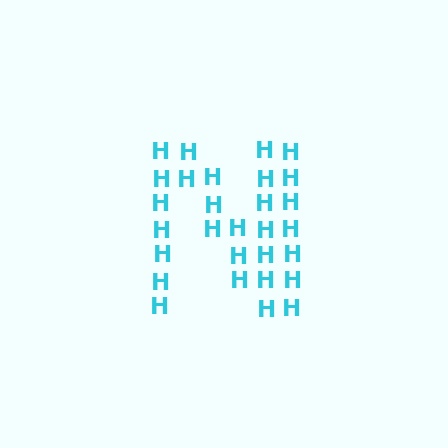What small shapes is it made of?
It is made of small letter H's.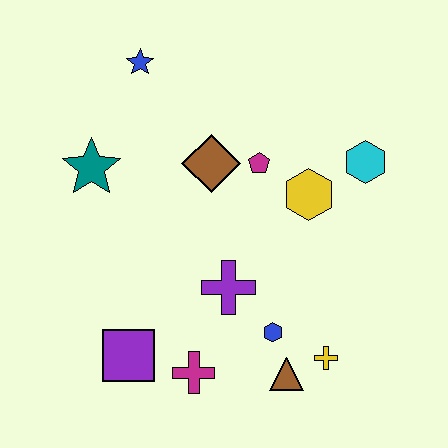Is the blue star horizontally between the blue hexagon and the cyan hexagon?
No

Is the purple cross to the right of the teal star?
Yes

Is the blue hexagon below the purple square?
No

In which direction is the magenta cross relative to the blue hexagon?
The magenta cross is to the left of the blue hexagon.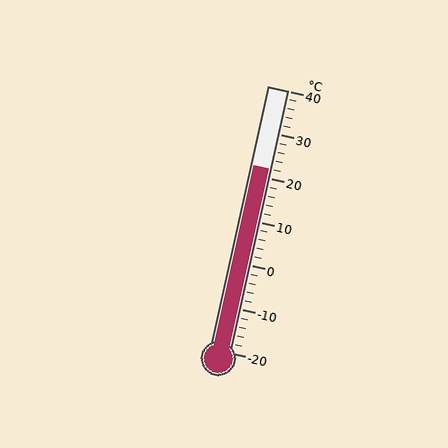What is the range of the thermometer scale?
The thermometer scale ranges from -20°C to 40°C.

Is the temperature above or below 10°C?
The temperature is above 10°C.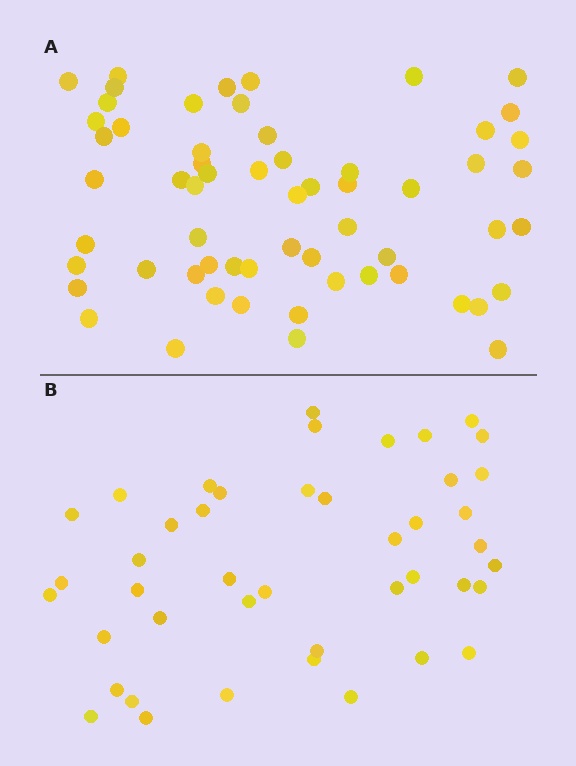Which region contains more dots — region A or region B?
Region A (the top region) has more dots.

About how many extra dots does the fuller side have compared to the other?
Region A has approximately 15 more dots than region B.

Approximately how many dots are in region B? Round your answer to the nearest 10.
About 40 dots. (The exact count is 44, which rounds to 40.)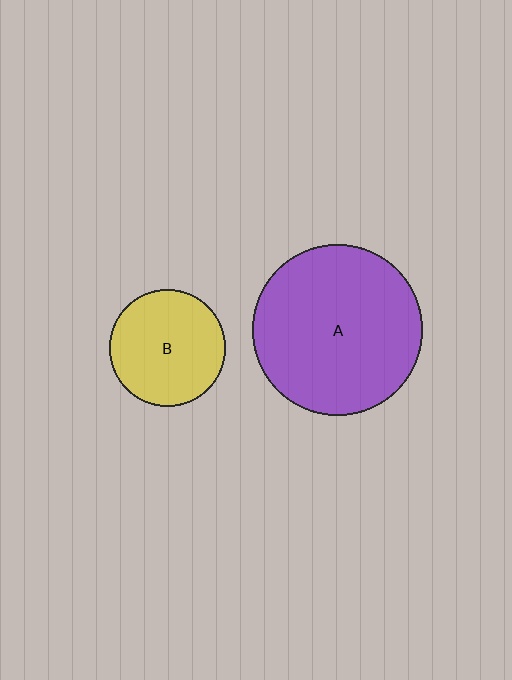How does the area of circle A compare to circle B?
Approximately 2.1 times.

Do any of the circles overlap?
No, none of the circles overlap.